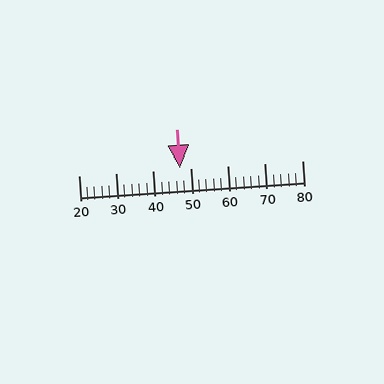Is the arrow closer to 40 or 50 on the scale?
The arrow is closer to 50.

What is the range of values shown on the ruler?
The ruler shows values from 20 to 80.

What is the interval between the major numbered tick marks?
The major tick marks are spaced 10 units apart.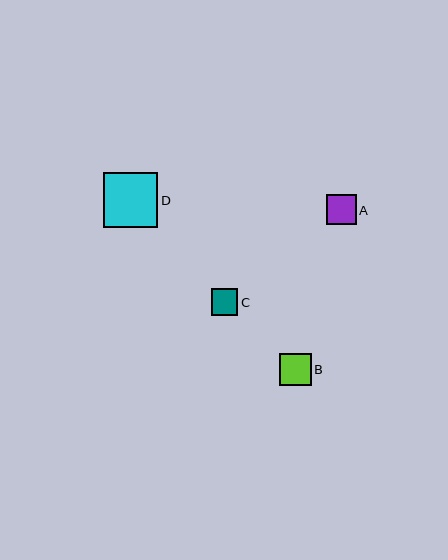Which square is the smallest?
Square C is the smallest with a size of approximately 26 pixels.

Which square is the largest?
Square D is the largest with a size of approximately 55 pixels.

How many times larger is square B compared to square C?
Square B is approximately 1.2 times the size of square C.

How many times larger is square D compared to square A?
Square D is approximately 1.8 times the size of square A.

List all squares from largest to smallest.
From largest to smallest: D, B, A, C.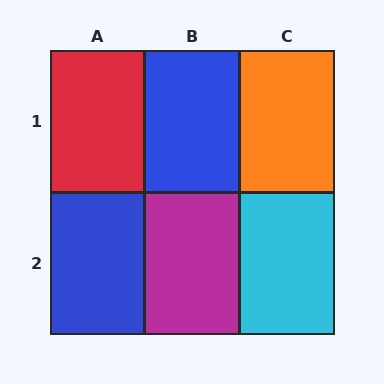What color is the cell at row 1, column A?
Red.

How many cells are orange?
1 cell is orange.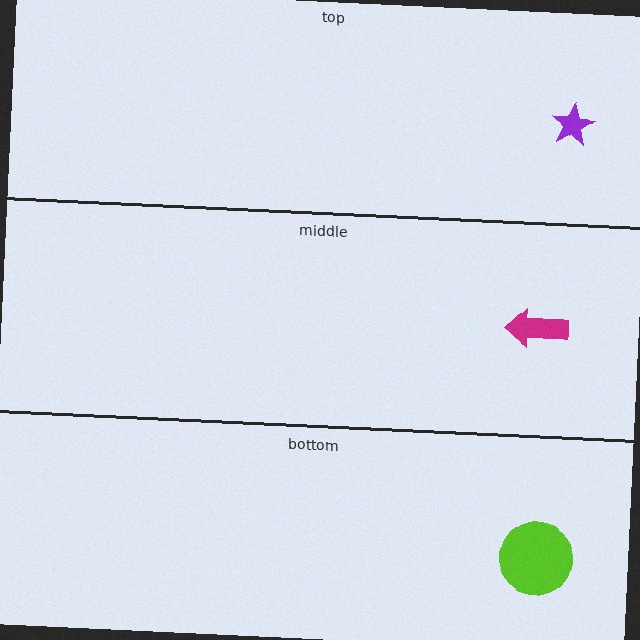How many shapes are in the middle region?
1.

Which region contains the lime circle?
The bottom region.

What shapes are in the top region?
The purple star.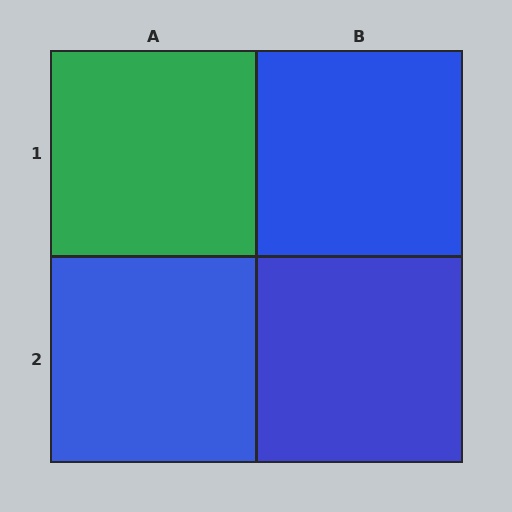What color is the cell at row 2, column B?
Blue.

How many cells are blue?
3 cells are blue.